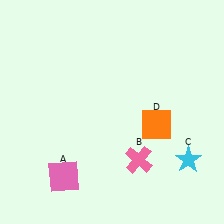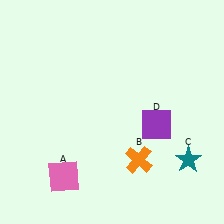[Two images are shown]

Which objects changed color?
B changed from pink to orange. C changed from cyan to teal. D changed from orange to purple.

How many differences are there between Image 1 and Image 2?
There are 3 differences between the two images.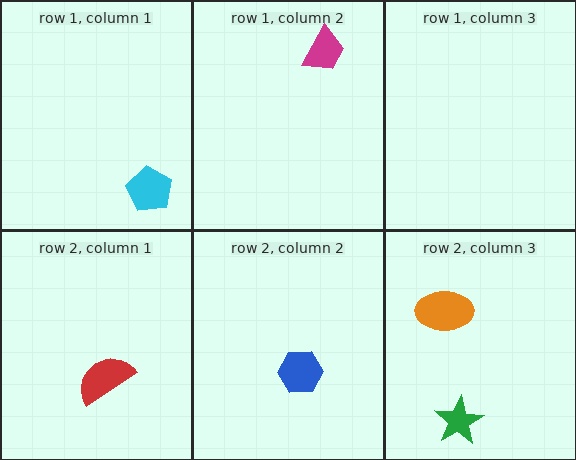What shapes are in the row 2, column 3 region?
The green star, the orange ellipse.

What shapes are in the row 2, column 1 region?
The red semicircle.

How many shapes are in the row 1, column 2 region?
1.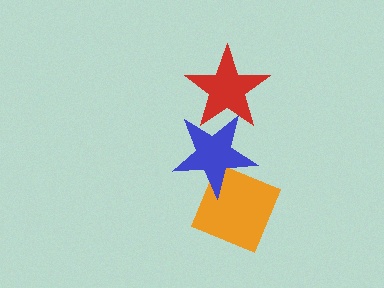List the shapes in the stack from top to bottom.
From top to bottom: the red star, the blue star, the orange diamond.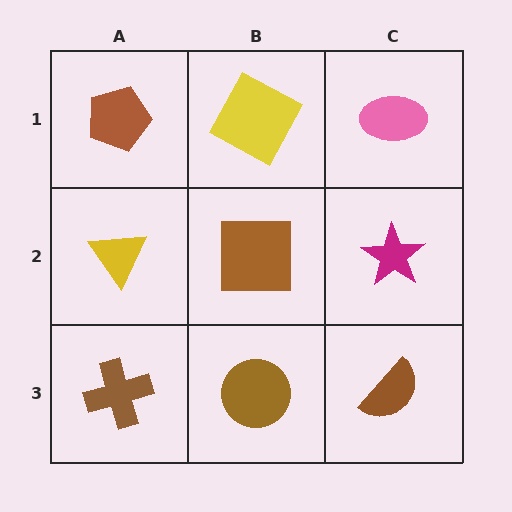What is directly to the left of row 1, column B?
A brown pentagon.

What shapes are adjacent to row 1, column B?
A brown square (row 2, column B), a brown pentagon (row 1, column A), a pink ellipse (row 1, column C).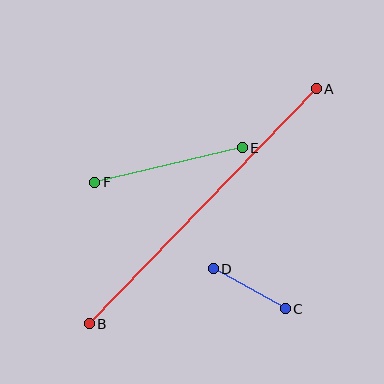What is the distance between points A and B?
The distance is approximately 326 pixels.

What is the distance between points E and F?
The distance is approximately 151 pixels.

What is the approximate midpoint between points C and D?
The midpoint is at approximately (249, 289) pixels.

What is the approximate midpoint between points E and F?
The midpoint is at approximately (168, 165) pixels.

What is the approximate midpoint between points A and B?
The midpoint is at approximately (203, 206) pixels.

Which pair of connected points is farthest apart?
Points A and B are farthest apart.